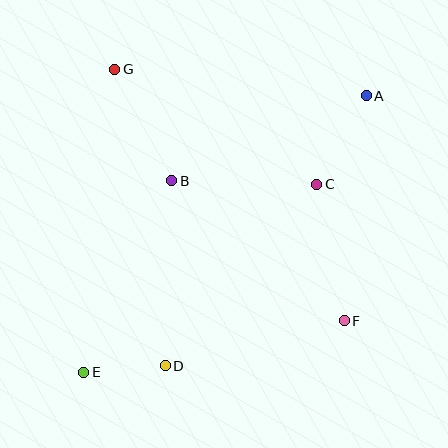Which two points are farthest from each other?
Points A and E are farthest from each other.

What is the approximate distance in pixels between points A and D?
The distance between A and D is approximately 337 pixels.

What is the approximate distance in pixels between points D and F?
The distance between D and F is approximately 185 pixels.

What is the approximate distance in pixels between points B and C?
The distance between B and C is approximately 145 pixels.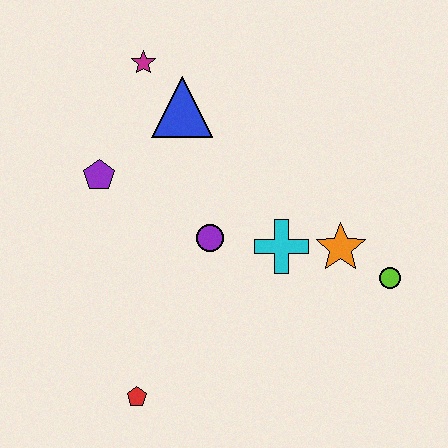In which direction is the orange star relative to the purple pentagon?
The orange star is to the right of the purple pentagon.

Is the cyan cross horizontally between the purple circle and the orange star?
Yes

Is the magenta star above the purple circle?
Yes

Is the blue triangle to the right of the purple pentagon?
Yes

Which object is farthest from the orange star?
The magenta star is farthest from the orange star.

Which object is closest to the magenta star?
The blue triangle is closest to the magenta star.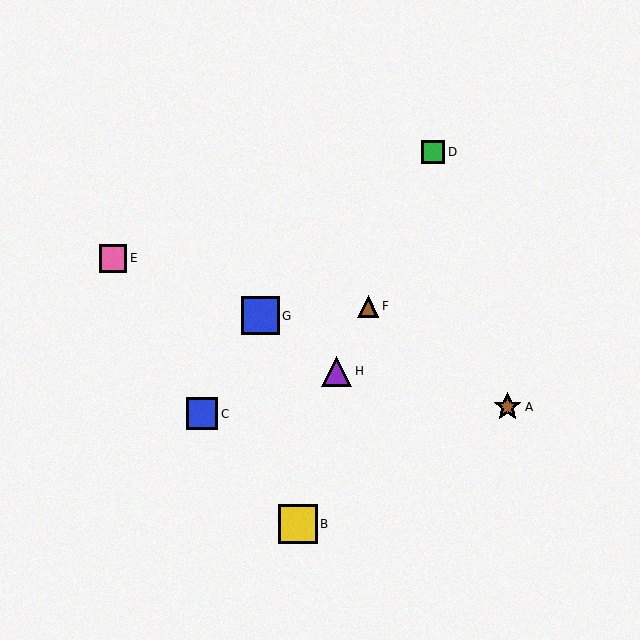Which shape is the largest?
The yellow square (labeled B) is the largest.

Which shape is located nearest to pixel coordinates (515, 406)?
The brown star (labeled A) at (508, 407) is nearest to that location.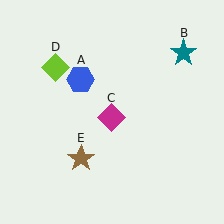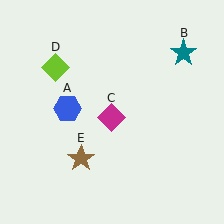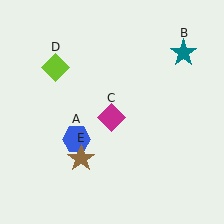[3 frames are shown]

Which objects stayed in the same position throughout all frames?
Teal star (object B) and magenta diamond (object C) and lime diamond (object D) and brown star (object E) remained stationary.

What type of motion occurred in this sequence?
The blue hexagon (object A) rotated counterclockwise around the center of the scene.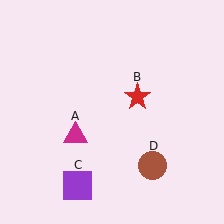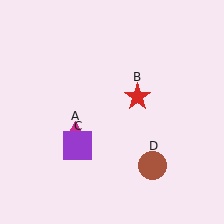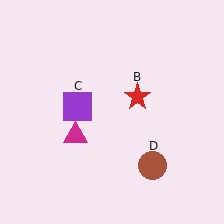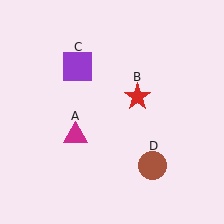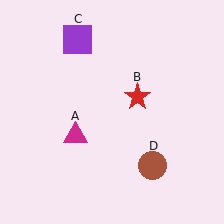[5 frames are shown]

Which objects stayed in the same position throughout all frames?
Magenta triangle (object A) and red star (object B) and brown circle (object D) remained stationary.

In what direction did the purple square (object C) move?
The purple square (object C) moved up.